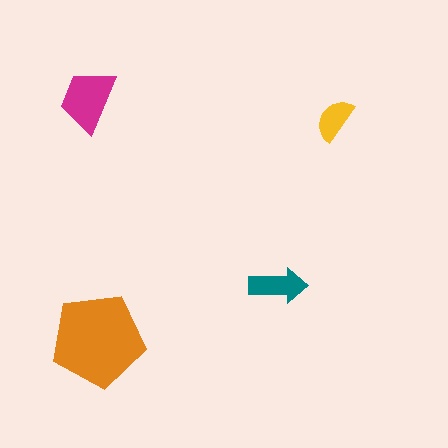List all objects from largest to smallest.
The orange pentagon, the magenta trapezoid, the teal arrow, the yellow semicircle.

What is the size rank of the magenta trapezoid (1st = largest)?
2nd.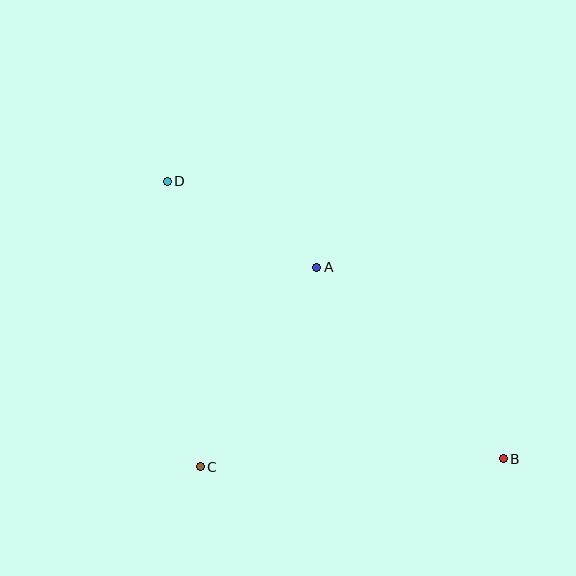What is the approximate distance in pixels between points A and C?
The distance between A and C is approximately 231 pixels.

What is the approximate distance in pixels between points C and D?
The distance between C and D is approximately 287 pixels.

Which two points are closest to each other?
Points A and D are closest to each other.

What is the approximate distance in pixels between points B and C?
The distance between B and C is approximately 303 pixels.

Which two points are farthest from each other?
Points B and D are farthest from each other.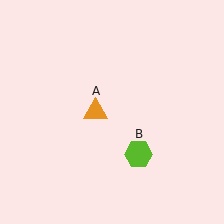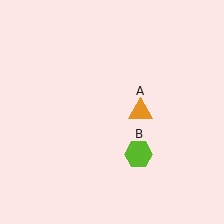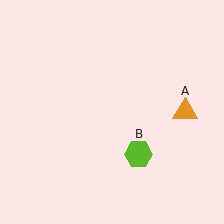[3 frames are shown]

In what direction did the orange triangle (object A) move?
The orange triangle (object A) moved right.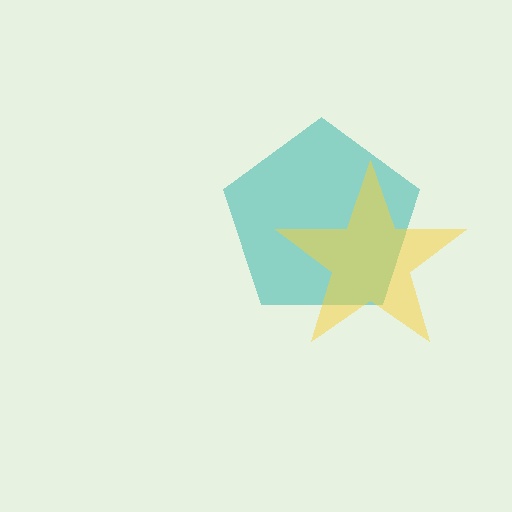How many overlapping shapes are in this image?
There are 2 overlapping shapes in the image.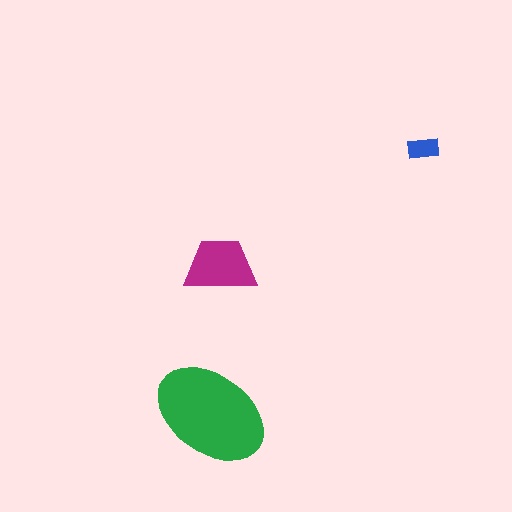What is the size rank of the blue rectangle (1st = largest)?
3rd.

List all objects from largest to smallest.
The green ellipse, the magenta trapezoid, the blue rectangle.